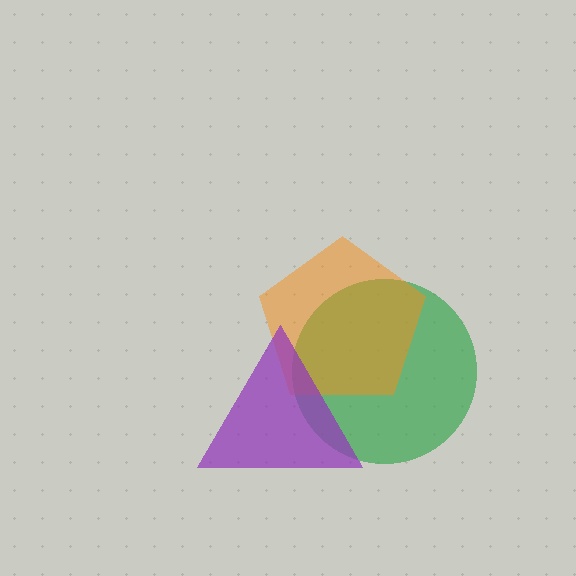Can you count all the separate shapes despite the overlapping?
Yes, there are 3 separate shapes.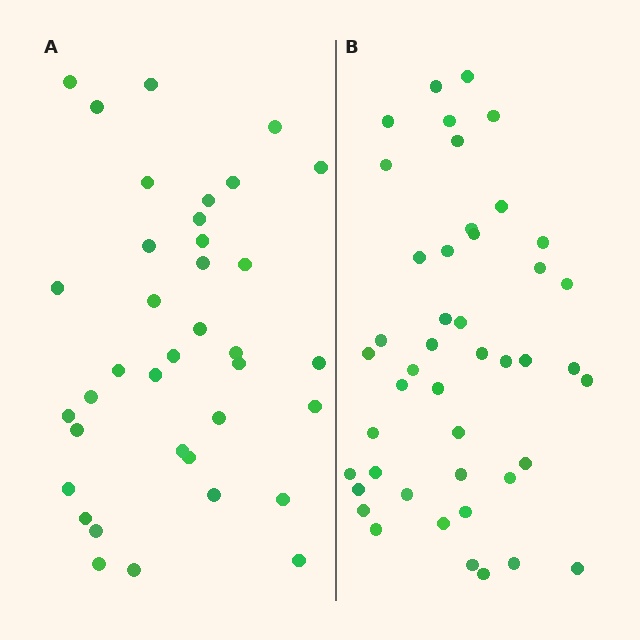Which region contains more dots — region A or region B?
Region B (the right region) has more dots.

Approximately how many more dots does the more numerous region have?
Region B has roughly 8 or so more dots than region A.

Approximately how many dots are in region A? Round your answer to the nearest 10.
About 40 dots. (The exact count is 37, which rounds to 40.)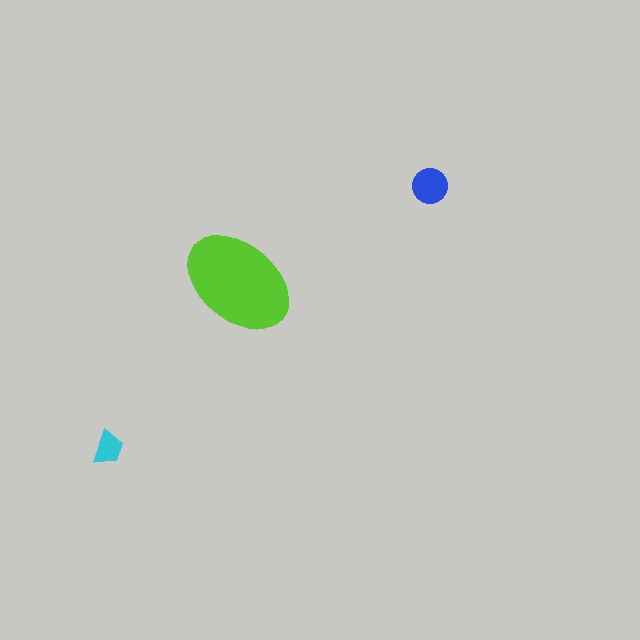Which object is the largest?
The lime ellipse.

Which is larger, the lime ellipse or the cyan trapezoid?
The lime ellipse.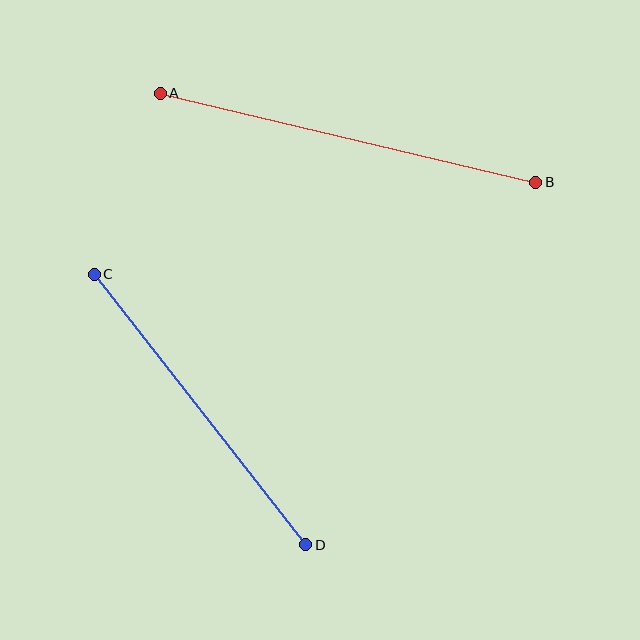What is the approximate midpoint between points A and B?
The midpoint is at approximately (348, 138) pixels.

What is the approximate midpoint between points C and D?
The midpoint is at approximately (200, 410) pixels.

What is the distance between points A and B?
The distance is approximately 386 pixels.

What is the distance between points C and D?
The distance is approximately 343 pixels.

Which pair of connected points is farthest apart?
Points A and B are farthest apart.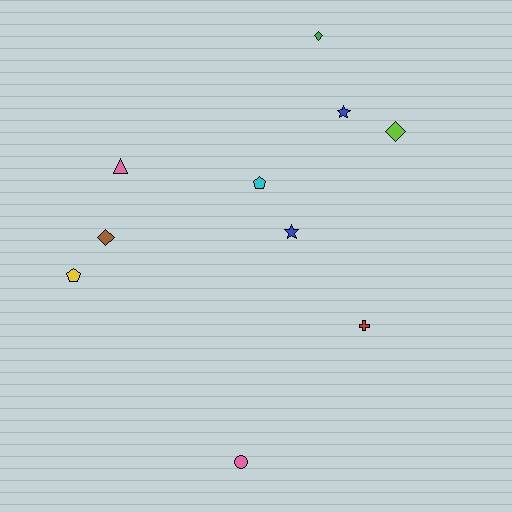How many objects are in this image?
There are 10 objects.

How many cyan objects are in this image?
There is 1 cyan object.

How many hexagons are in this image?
There are no hexagons.